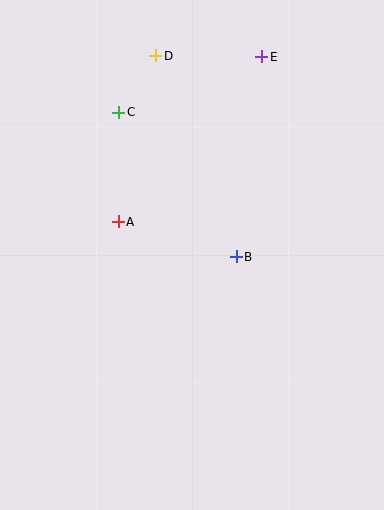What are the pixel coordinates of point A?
Point A is at (118, 222).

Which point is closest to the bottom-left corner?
Point A is closest to the bottom-left corner.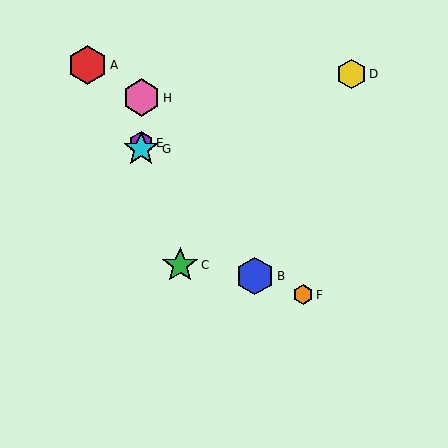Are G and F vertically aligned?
No, G is at x≈141 and F is at x≈303.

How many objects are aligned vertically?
3 objects (E, G, H) are aligned vertically.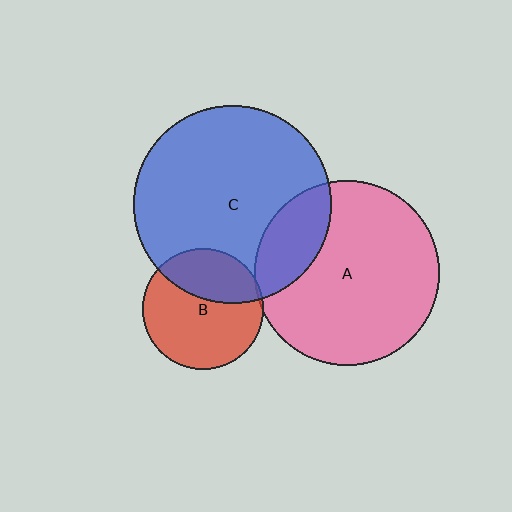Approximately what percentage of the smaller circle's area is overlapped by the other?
Approximately 20%.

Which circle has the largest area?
Circle C (blue).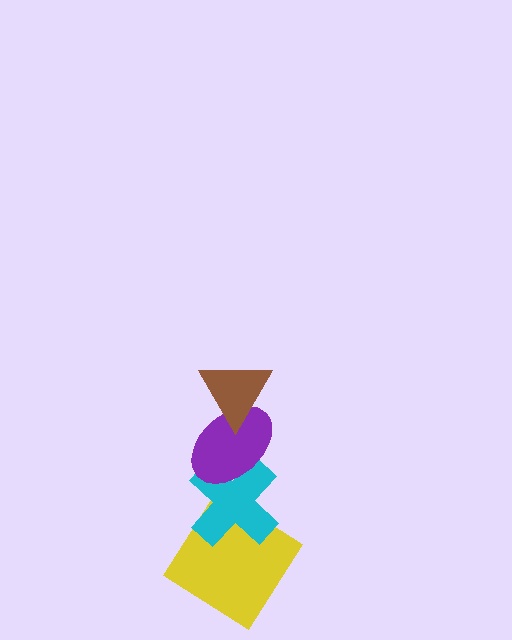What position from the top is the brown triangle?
The brown triangle is 1st from the top.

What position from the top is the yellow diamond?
The yellow diamond is 4th from the top.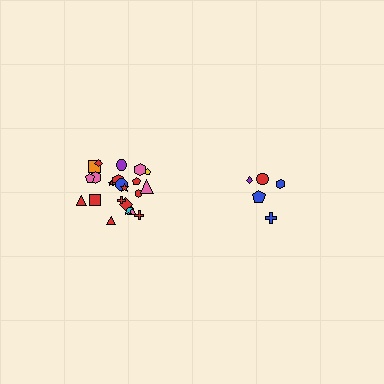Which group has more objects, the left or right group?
The left group.